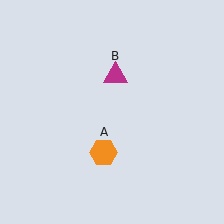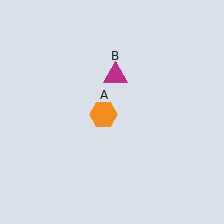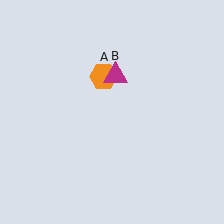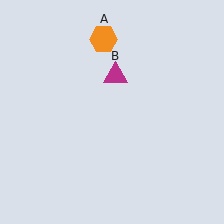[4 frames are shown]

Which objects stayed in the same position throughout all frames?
Magenta triangle (object B) remained stationary.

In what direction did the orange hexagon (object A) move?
The orange hexagon (object A) moved up.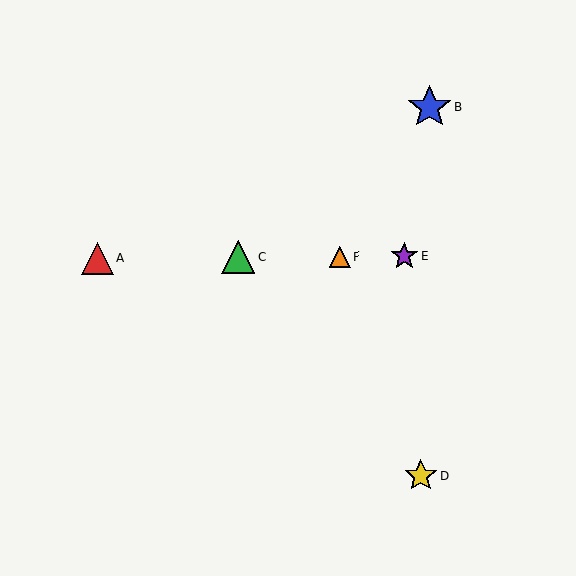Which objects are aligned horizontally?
Objects A, C, E, F are aligned horizontally.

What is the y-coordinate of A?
Object A is at y≈258.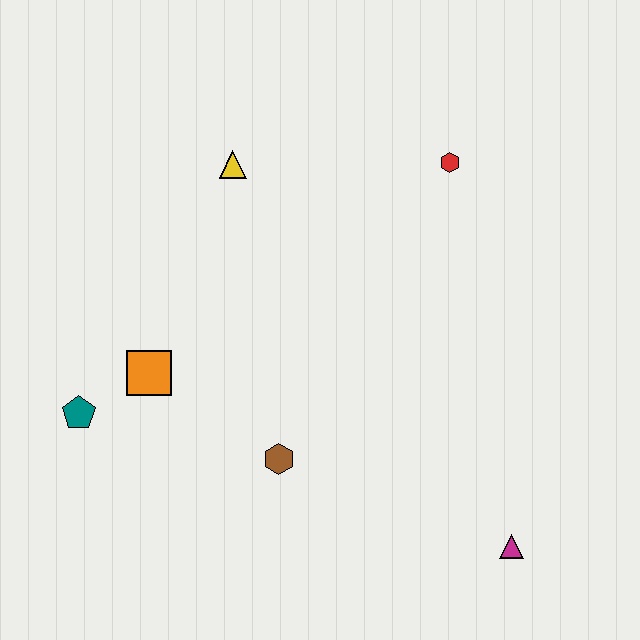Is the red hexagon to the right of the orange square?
Yes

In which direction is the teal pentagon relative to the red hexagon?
The teal pentagon is to the left of the red hexagon.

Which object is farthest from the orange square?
The magenta triangle is farthest from the orange square.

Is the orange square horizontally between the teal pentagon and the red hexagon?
Yes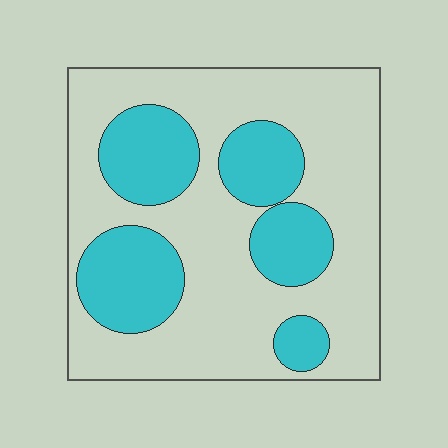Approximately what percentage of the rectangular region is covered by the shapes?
Approximately 30%.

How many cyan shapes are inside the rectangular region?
5.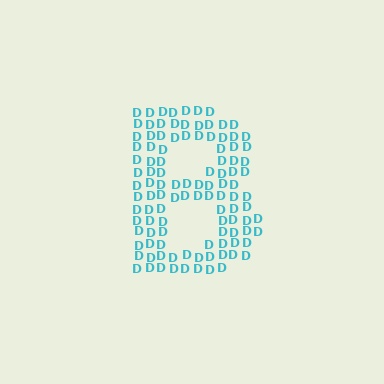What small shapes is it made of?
It is made of small letter D's.